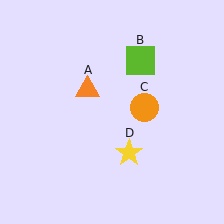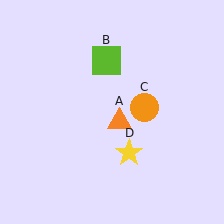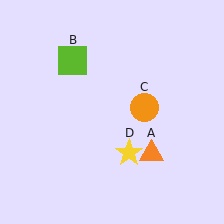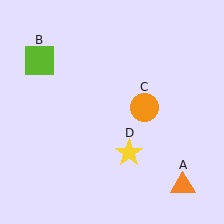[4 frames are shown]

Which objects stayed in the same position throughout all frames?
Orange circle (object C) and yellow star (object D) remained stationary.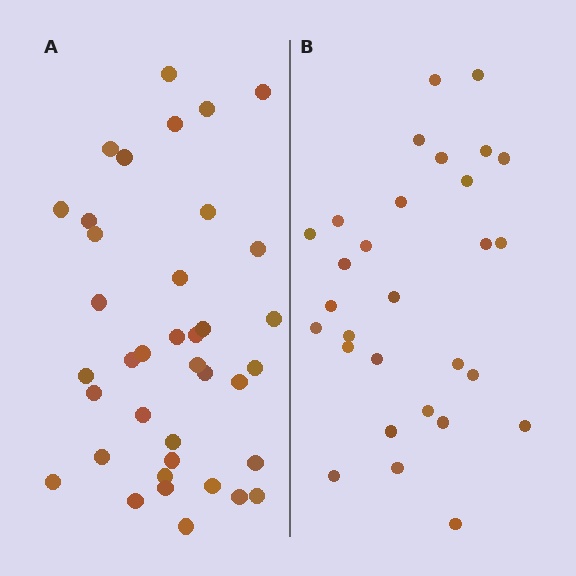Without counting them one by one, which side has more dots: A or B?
Region A (the left region) has more dots.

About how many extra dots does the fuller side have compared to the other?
Region A has roughly 8 or so more dots than region B.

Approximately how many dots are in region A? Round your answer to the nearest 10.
About 40 dots. (The exact count is 38, which rounds to 40.)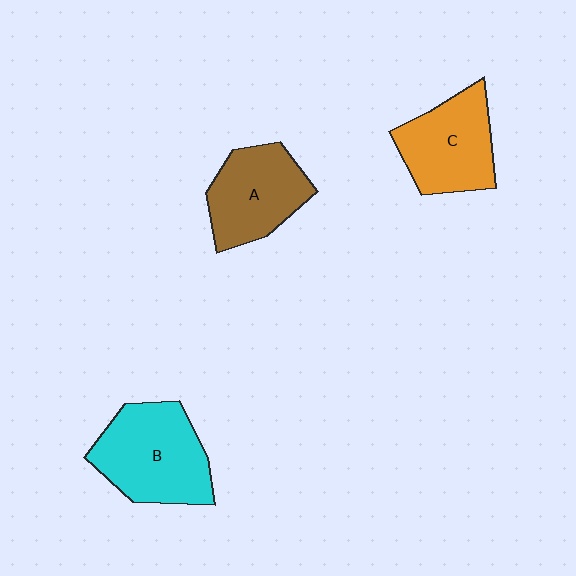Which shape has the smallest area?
Shape A (brown).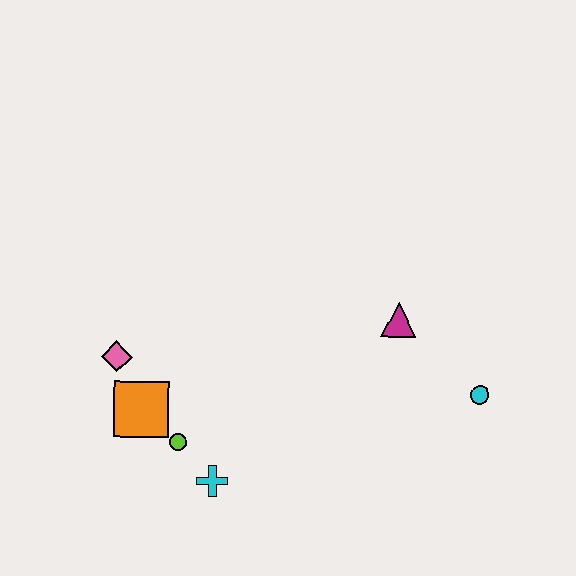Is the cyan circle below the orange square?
No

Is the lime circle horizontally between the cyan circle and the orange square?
Yes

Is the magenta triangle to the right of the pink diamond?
Yes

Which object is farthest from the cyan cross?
The cyan circle is farthest from the cyan cross.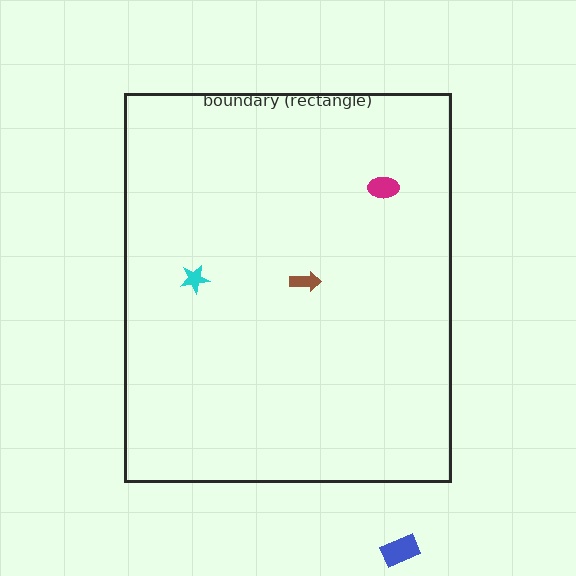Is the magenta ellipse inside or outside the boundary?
Inside.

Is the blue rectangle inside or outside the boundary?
Outside.